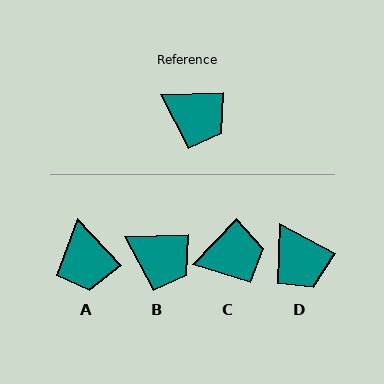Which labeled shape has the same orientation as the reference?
B.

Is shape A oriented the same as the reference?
No, it is off by about 48 degrees.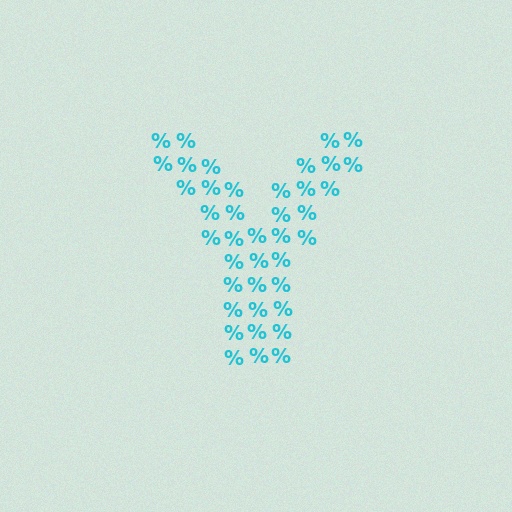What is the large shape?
The large shape is the letter Y.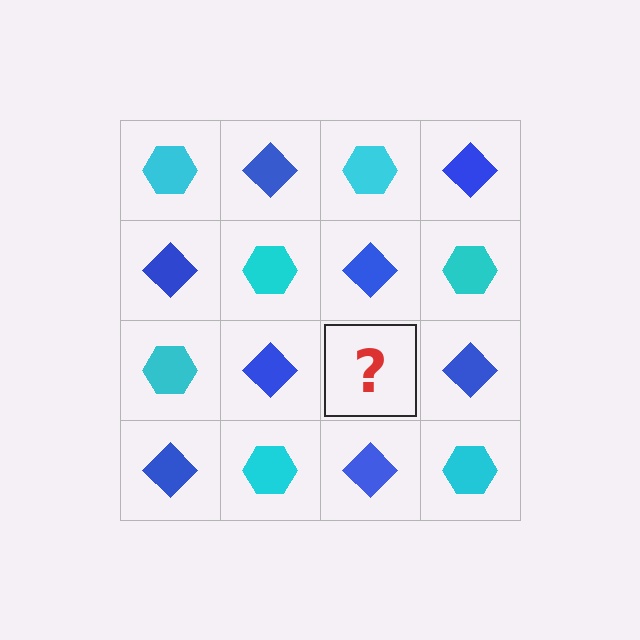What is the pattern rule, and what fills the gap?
The rule is that it alternates cyan hexagon and blue diamond in a checkerboard pattern. The gap should be filled with a cyan hexagon.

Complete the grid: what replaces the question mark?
The question mark should be replaced with a cyan hexagon.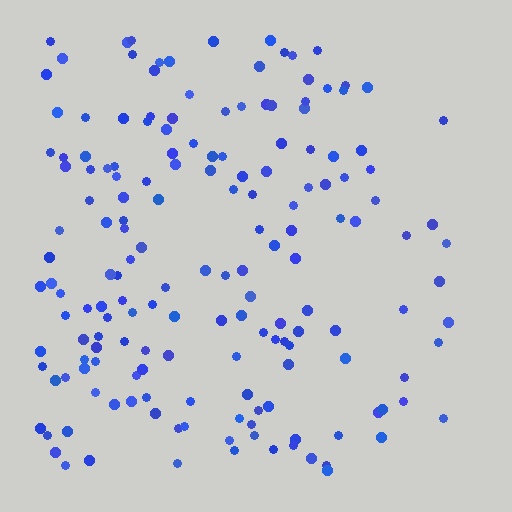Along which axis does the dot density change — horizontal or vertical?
Horizontal.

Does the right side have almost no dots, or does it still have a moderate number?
Still a moderate number, just noticeably fewer than the left.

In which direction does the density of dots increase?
From right to left, with the left side densest.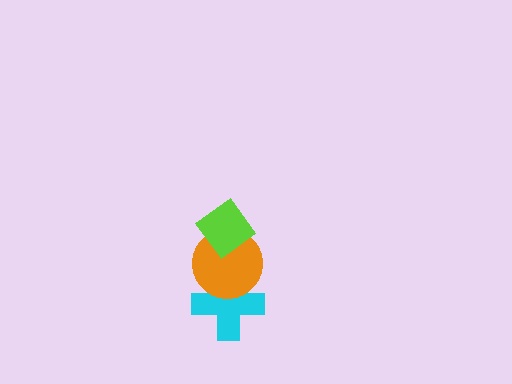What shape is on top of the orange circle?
The lime diamond is on top of the orange circle.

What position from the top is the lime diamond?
The lime diamond is 1st from the top.